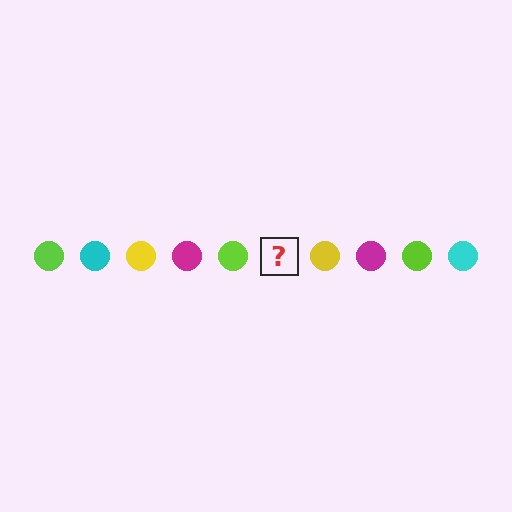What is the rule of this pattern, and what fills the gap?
The rule is that the pattern cycles through lime, cyan, yellow, magenta circles. The gap should be filled with a cyan circle.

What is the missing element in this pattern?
The missing element is a cyan circle.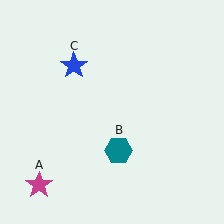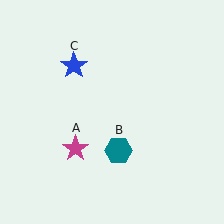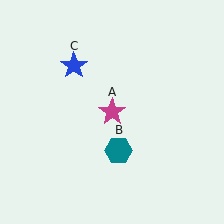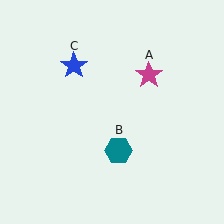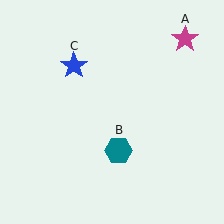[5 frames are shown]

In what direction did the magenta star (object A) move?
The magenta star (object A) moved up and to the right.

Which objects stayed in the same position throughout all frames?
Teal hexagon (object B) and blue star (object C) remained stationary.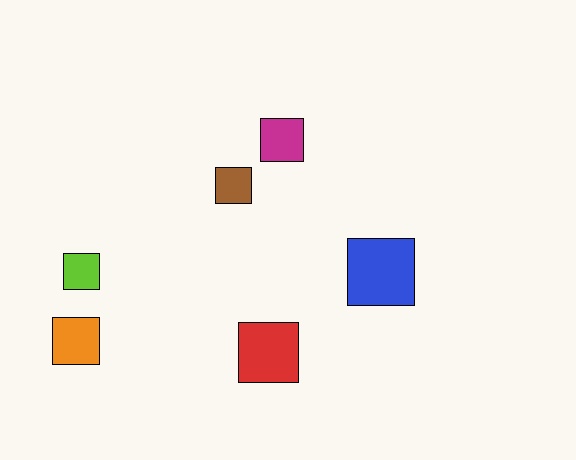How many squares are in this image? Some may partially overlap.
There are 6 squares.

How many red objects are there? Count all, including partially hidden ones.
There is 1 red object.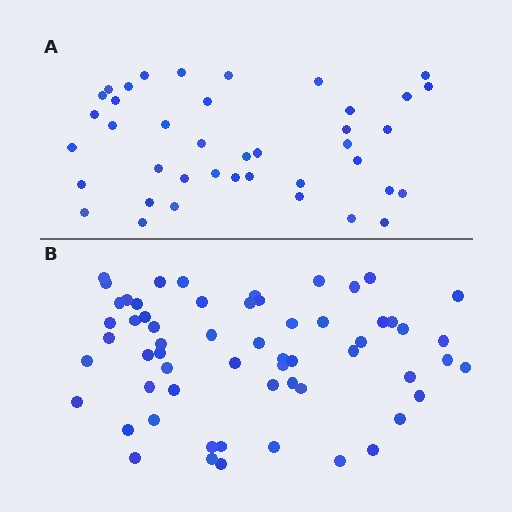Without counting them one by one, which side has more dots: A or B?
Region B (the bottom region) has more dots.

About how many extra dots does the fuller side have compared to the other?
Region B has approximately 20 more dots than region A.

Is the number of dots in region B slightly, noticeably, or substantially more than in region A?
Region B has substantially more. The ratio is roughly 1.5 to 1.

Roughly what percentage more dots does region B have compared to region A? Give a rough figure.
About 50% more.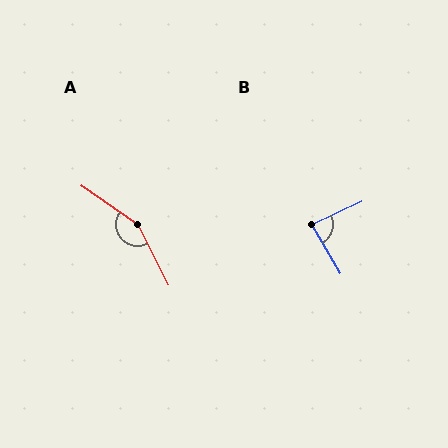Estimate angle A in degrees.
Approximately 151 degrees.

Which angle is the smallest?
B, at approximately 84 degrees.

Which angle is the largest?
A, at approximately 151 degrees.